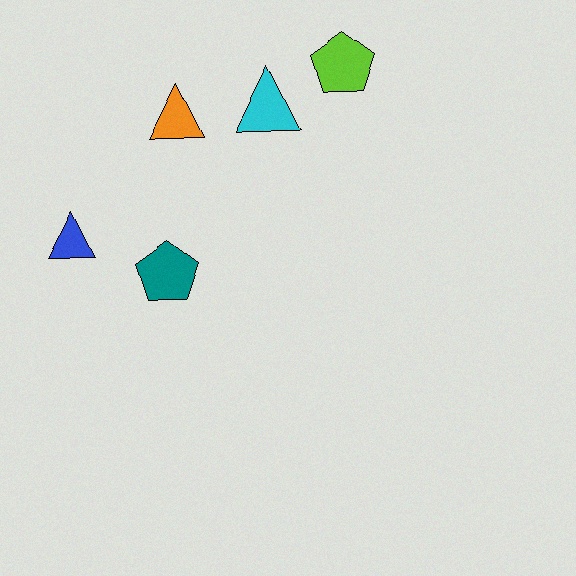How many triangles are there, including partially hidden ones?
There are 3 triangles.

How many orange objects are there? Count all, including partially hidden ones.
There is 1 orange object.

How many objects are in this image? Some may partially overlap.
There are 5 objects.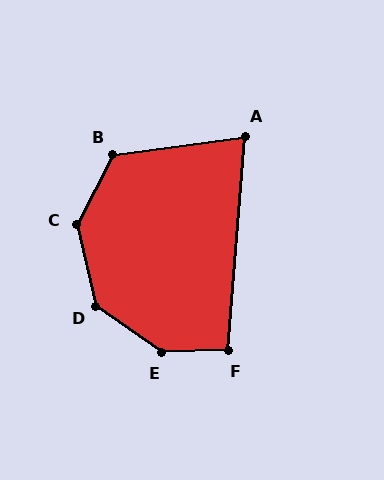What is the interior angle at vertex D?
Approximately 139 degrees (obtuse).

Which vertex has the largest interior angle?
E, at approximately 143 degrees.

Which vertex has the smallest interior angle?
A, at approximately 78 degrees.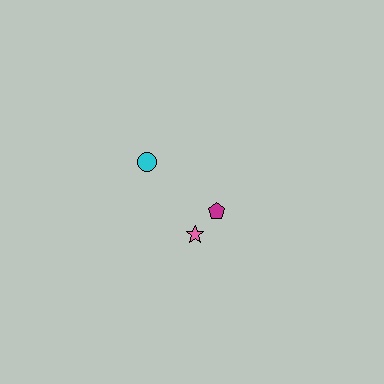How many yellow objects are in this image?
There are no yellow objects.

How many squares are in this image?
There are no squares.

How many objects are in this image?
There are 3 objects.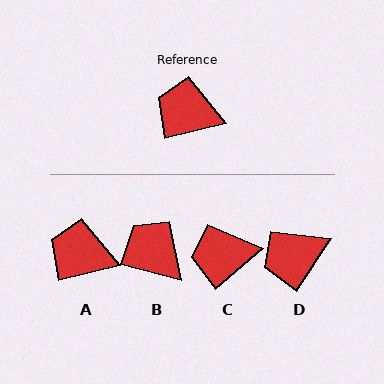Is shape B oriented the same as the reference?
No, it is off by about 28 degrees.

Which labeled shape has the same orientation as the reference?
A.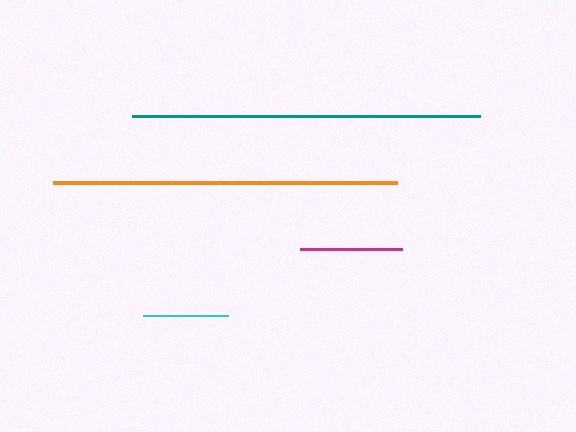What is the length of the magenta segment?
The magenta segment is approximately 102 pixels long.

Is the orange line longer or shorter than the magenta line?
The orange line is longer than the magenta line.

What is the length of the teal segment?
The teal segment is approximately 348 pixels long.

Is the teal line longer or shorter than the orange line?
The teal line is longer than the orange line.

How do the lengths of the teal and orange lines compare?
The teal and orange lines are approximately the same length.